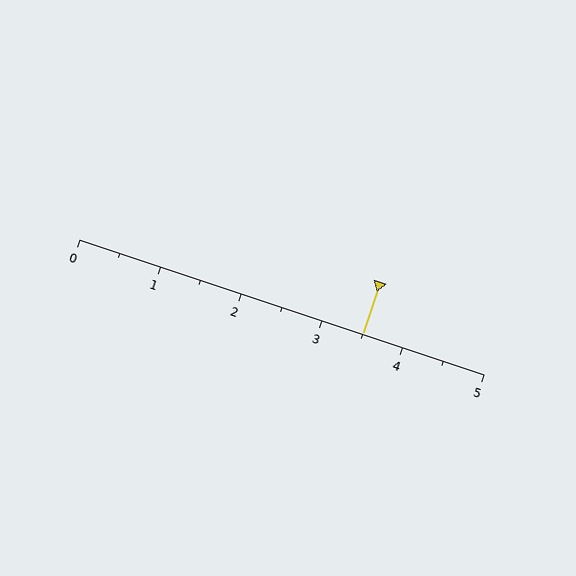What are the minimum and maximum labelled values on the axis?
The axis runs from 0 to 5.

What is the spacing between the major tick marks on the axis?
The major ticks are spaced 1 apart.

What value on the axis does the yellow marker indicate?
The marker indicates approximately 3.5.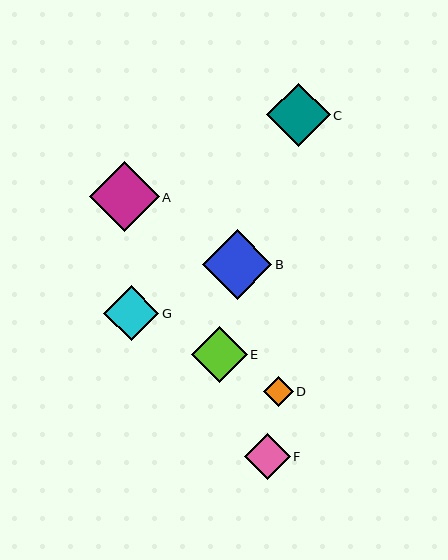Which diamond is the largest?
Diamond A is the largest with a size of approximately 70 pixels.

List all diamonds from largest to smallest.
From largest to smallest: A, B, C, E, G, F, D.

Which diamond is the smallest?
Diamond D is the smallest with a size of approximately 29 pixels.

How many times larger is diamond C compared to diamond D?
Diamond C is approximately 2.2 times the size of diamond D.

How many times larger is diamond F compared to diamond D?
Diamond F is approximately 1.6 times the size of diamond D.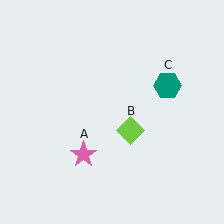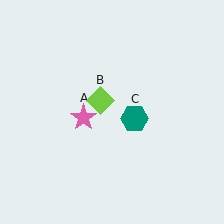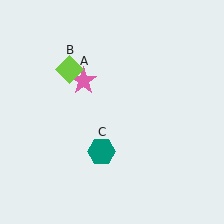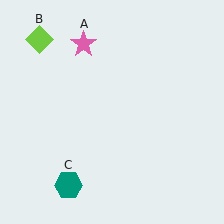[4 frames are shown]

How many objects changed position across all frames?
3 objects changed position: pink star (object A), lime diamond (object B), teal hexagon (object C).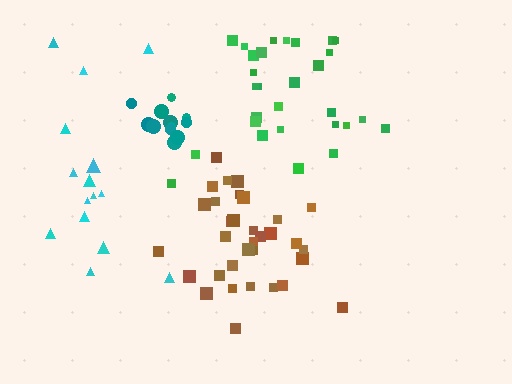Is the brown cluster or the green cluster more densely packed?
Brown.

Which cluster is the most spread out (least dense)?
Cyan.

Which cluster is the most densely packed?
Teal.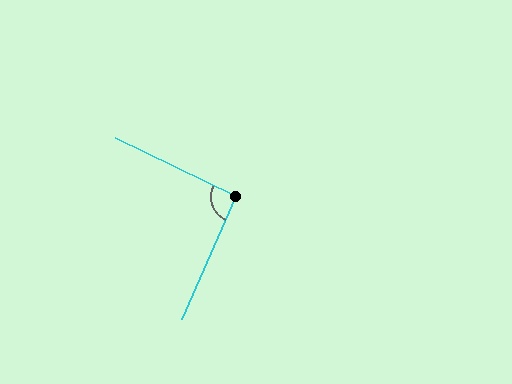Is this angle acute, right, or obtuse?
It is approximately a right angle.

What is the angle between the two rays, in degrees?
Approximately 92 degrees.